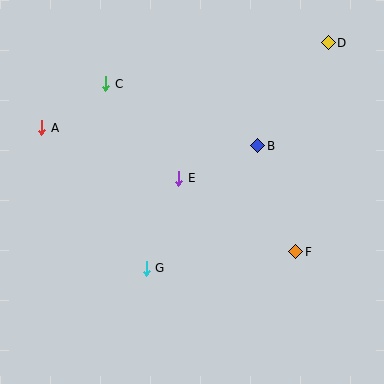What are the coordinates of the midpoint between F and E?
The midpoint between F and E is at (237, 215).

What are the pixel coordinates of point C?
Point C is at (106, 84).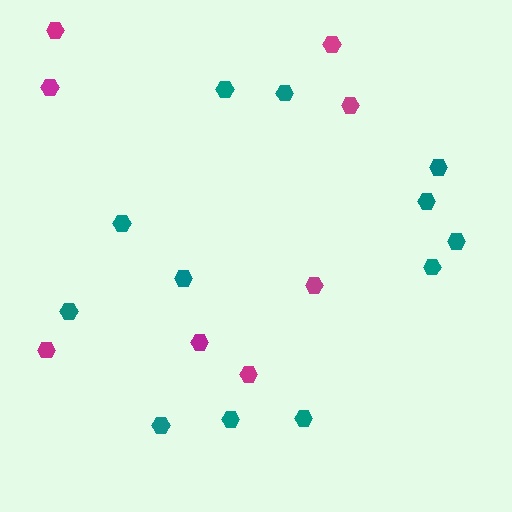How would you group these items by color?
There are 2 groups: one group of magenta hexagons (8) and one group of teal hexagons (12).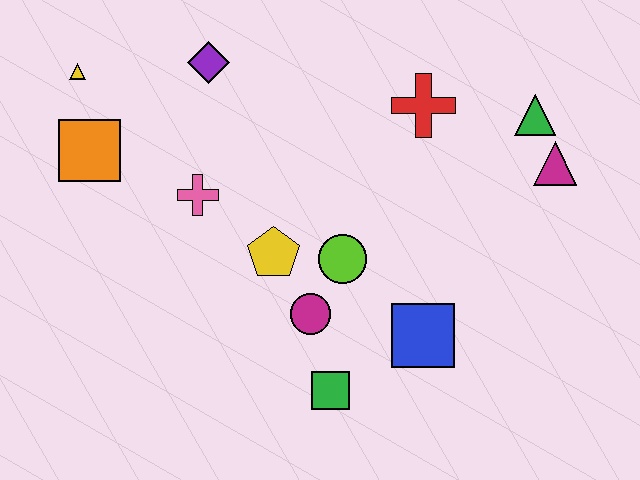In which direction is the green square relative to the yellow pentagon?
The green square is below the yellow pentagon.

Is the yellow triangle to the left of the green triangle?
Yes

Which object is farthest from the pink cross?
The magenta triangle is farthest from the pink cross.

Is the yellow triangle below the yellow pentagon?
No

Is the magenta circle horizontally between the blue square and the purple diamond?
Yes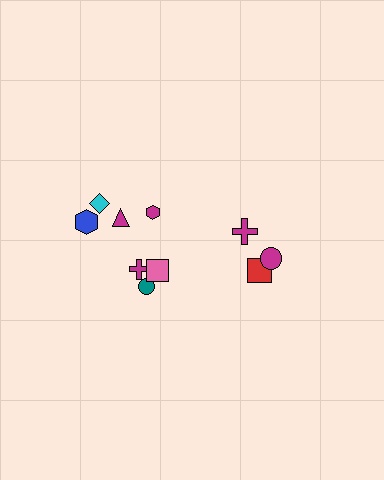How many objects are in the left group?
There are 7 objects.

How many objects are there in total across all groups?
There are 10 objects.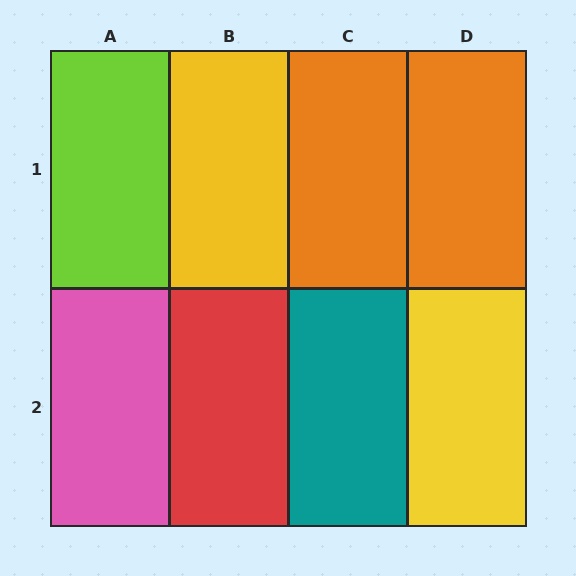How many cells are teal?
1 cell is teal.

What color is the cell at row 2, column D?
Yellow.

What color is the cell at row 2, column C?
Teal.